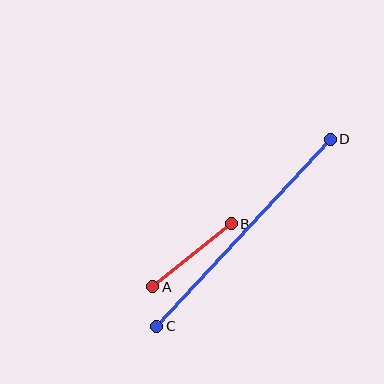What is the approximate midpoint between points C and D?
The midpoint is at approximately (243, 233) pixels.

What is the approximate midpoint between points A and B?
The midpoint is at approximately (192, 255) pixels.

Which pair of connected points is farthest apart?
Points C and D are farthest apart.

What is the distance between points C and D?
The distance is approximately 255 pixels.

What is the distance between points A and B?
The distance is approximately 101 pixels.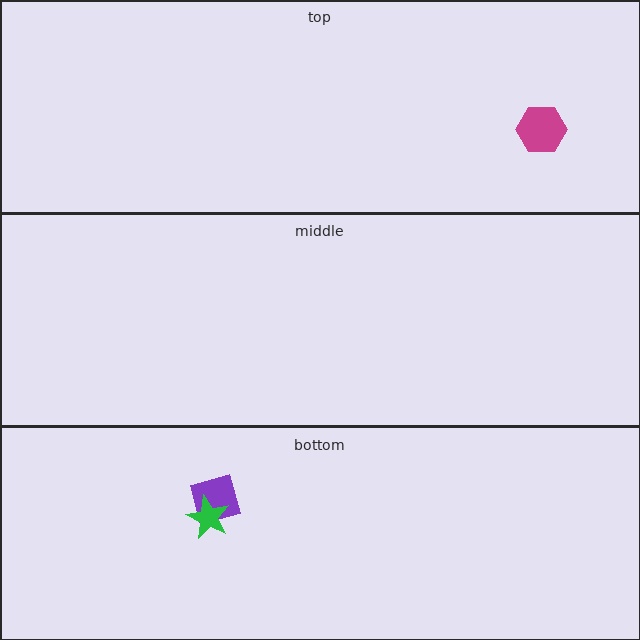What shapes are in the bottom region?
The purple diamond, the green star.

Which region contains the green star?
The bottom region.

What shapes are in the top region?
The magenta hexagon.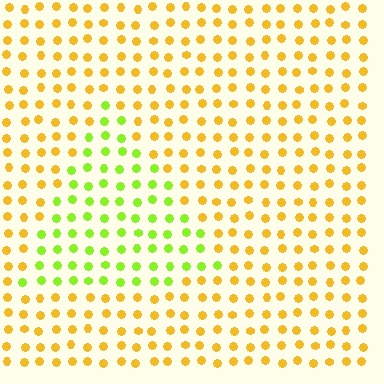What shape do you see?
I see a triangle.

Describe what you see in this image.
The image is filled with small yellow elements in a uniform arrangement. A triangle-shaped region is visible where the elements are tinted to a slightly different hue, forming a subtle color boundary.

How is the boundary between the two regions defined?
The boundary is defined purely by a slight shift in hue (about 49 degrees). Spacing, size, and orientation are identical on both sides.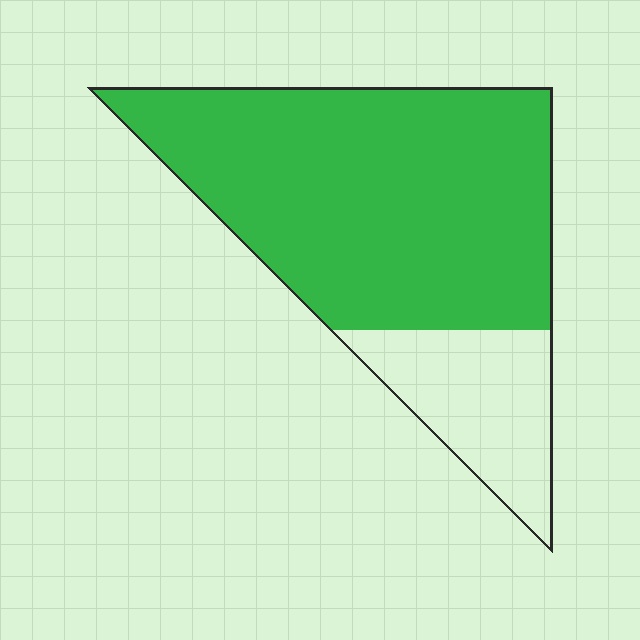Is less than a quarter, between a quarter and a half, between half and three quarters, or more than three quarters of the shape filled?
More than three quarters.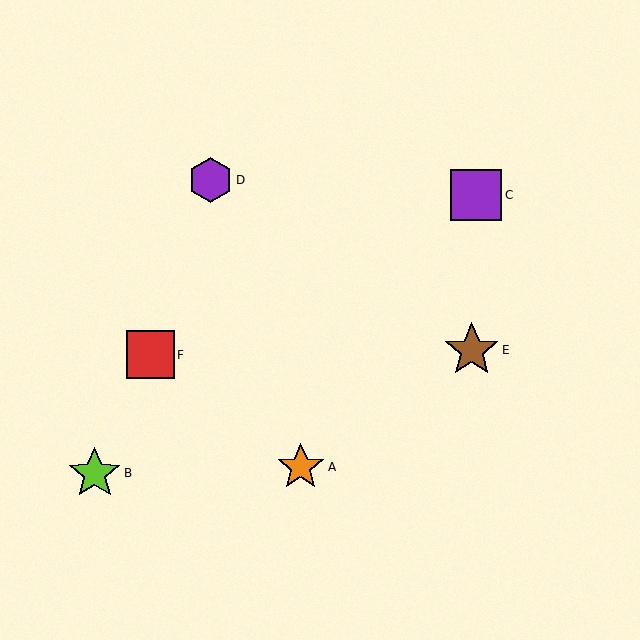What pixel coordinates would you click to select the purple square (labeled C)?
Click at (476, 195) to select the purple square C.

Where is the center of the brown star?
The center of the brown star is at (472, 350).